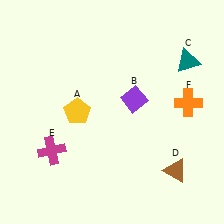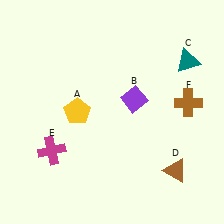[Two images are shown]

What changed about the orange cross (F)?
In Image 1, F is orange. In Image 2, it changed to brown.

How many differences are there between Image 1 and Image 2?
There is 1 difference between the two images.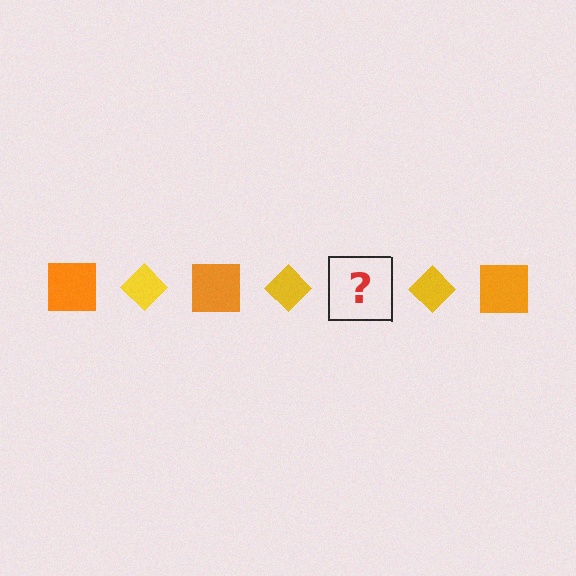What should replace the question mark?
The question mark should be replaced with an orange square.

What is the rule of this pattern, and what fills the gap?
The rule is that the pattern alternates between orange square and yellow diamond. The gap should be filled with an orange square.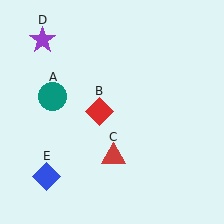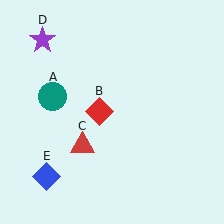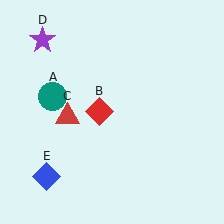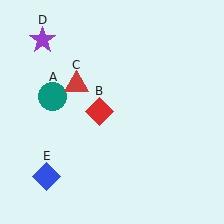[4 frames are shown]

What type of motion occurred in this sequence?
The red triangle (object C) rotated clockwise around the center of the scene.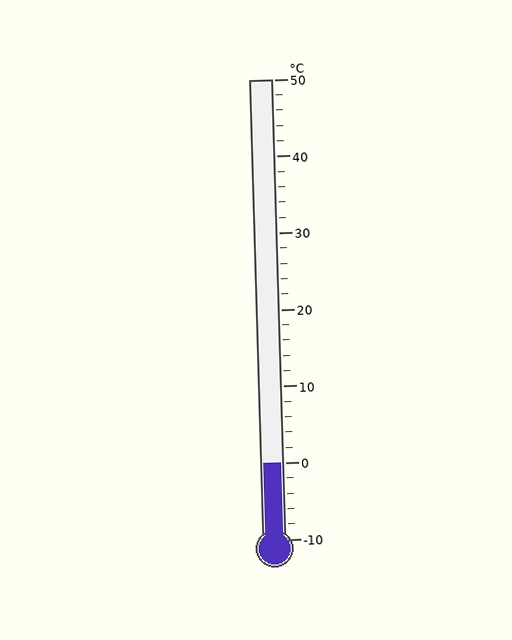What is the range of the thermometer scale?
The thermometer scale ranges from -10°C to 50°C.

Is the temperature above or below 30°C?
The temperature is below 30°C.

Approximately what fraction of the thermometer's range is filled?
The thermometer is filled to approximately 15% of its range.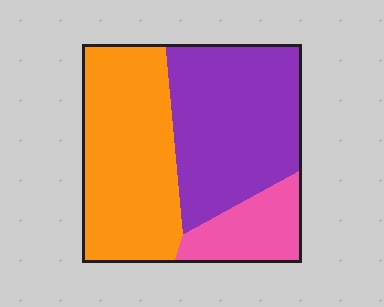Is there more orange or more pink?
Orange.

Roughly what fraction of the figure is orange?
Orange takes up between a third and a half of the figure.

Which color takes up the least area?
Pink, at roughly 15%.